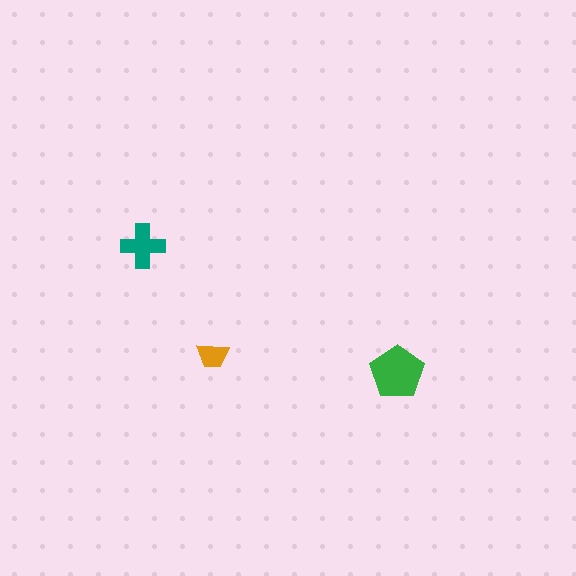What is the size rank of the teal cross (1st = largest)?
2nd.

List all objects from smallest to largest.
The orange trapezoid, the teal cross, the green pentagon.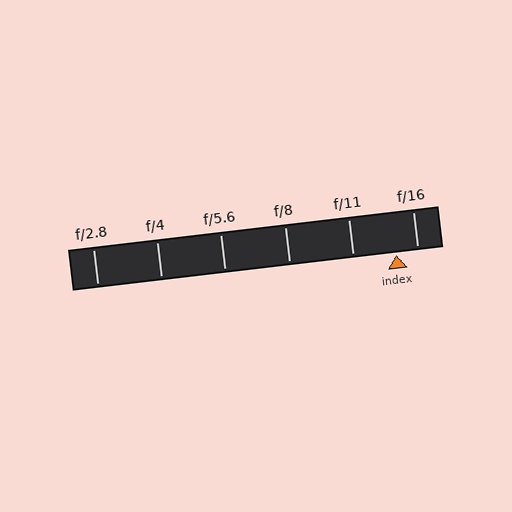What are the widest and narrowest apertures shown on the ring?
The widest aperture shown is f/2.8 and the narrowest is f/16.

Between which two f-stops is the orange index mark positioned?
The index mark is between f/11 and f/16.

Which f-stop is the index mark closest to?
The index mark is closest to f/16.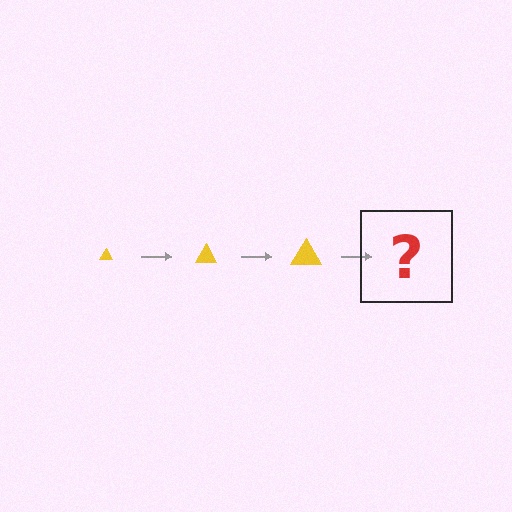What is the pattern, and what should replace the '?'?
The pattern is that the triangle gets progressively larger each step. The '?' should be a yellow triangle, larger than the previous one.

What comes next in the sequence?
The next element should be a yellow triangle, larger than the previous one.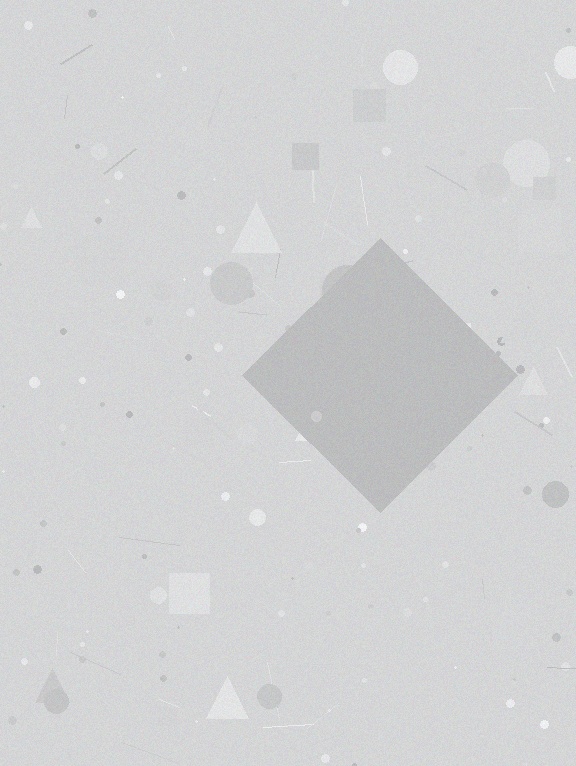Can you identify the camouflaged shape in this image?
The camouflaged shape is a diamond.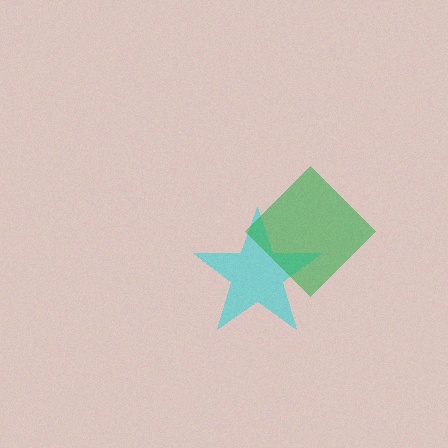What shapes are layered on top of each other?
The layered shapes are: a cyan star, a green diamond.